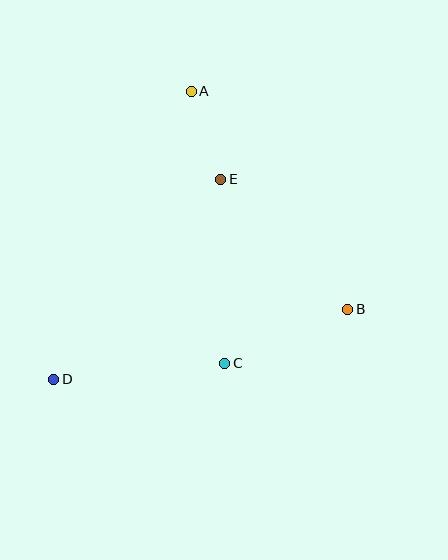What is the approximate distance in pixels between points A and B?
The distance between A and B is approximately 269 pixels.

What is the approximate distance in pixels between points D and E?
The distance between D and E is approximately 260 pixels.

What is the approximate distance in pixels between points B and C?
The distance between B and C is approximately 135 pixels.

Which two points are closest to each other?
Points A and E are closest to each other.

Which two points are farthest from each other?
Points A and D are farthest from each other.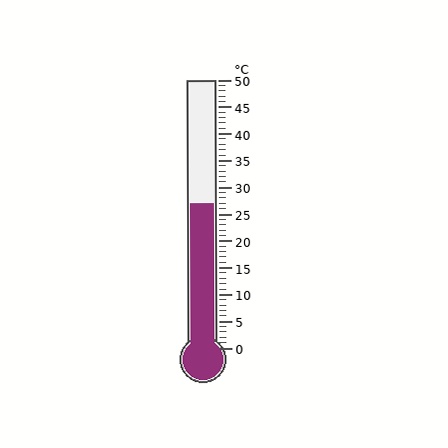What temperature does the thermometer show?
The thermometer shows approximately 27°C.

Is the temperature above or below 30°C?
The temperature is below 30°C.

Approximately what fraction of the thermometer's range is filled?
The thermometer is filled to approximately 55% of its range.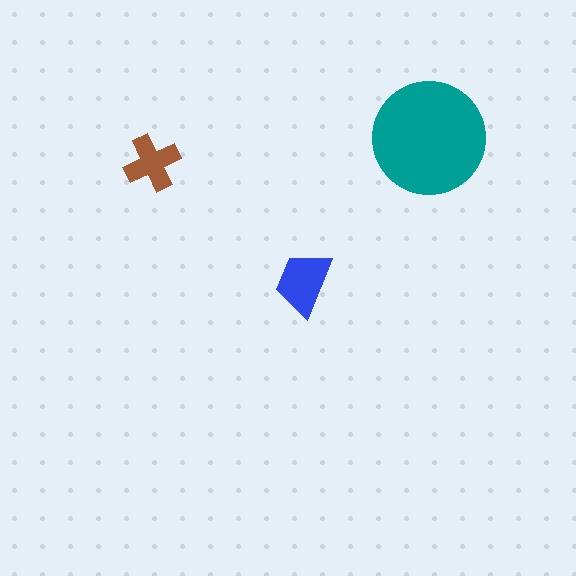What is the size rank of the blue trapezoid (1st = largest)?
2nd.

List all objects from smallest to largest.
The brown cross, the blue trapezoid, the teal circle.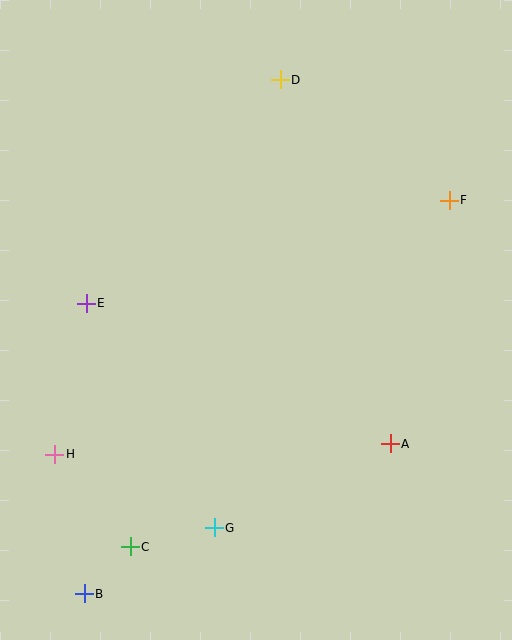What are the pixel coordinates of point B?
Point B is at (84, 594).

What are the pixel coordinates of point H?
Point H is at (55, 454).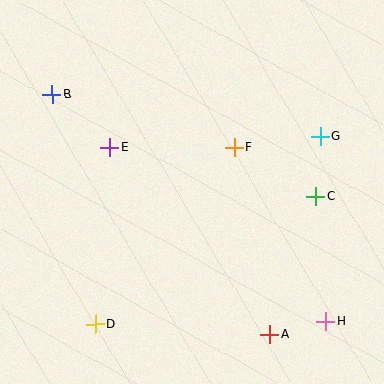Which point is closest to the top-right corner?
Point G is closest to the top-right corner.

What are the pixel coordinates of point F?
Point F is at (235, 147).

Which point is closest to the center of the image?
Point F at (235, 147) is closest to the center.